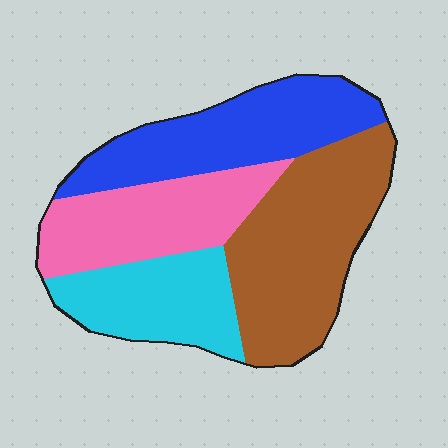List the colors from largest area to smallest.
From largest to smallest: brown, blue, pink, cyan.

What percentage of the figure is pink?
Pink covers about 20% of the figure.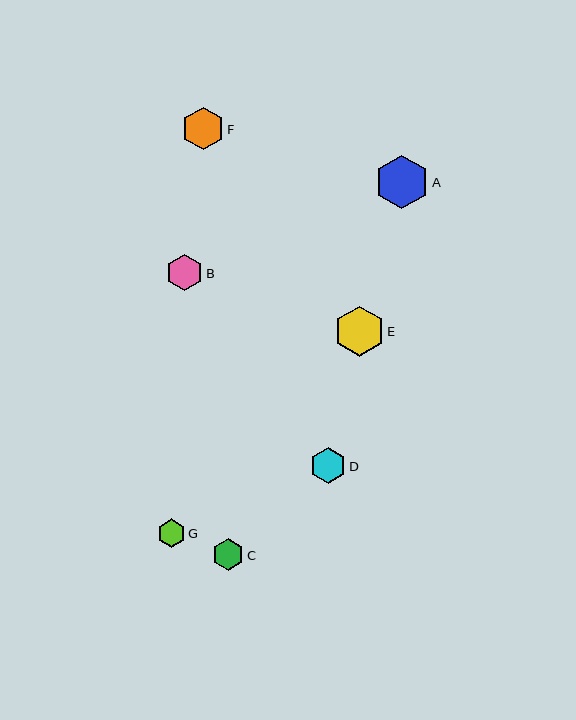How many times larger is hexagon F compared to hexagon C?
Hexagon F is approximately 1.3 times the size of hexagon C.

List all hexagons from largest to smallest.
From largest to smallest: A, E, F, D, B, C, G.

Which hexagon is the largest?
Hexagon A is the largest with a size of approximately 54 pixels.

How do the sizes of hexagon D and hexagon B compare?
Hexagon D and hexagon B are approximately the same size.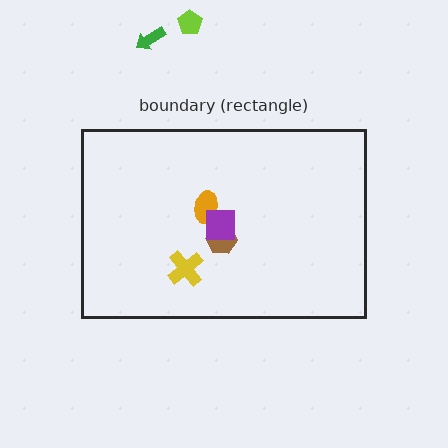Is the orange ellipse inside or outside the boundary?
Inside.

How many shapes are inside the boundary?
4 inside, 2 outside.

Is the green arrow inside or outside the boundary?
Outside.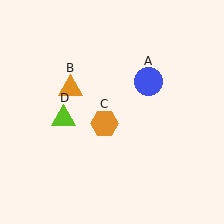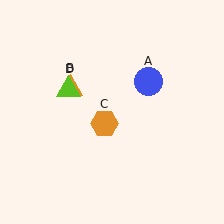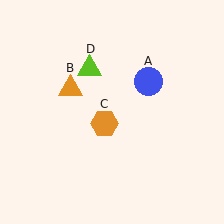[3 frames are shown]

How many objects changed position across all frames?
1 object changed position: lime triangle (object D).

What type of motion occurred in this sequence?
The lime triangle (object D) rotated clockwise around the center of the scene.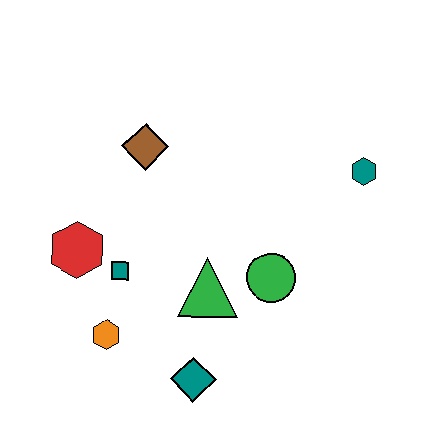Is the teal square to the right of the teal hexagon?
No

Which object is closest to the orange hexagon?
The teal square is closest to the orange hexagon.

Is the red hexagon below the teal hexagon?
Yes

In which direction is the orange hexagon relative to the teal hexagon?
The orange hexagon is to the left of the teal hexagon.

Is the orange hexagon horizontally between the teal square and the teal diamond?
No